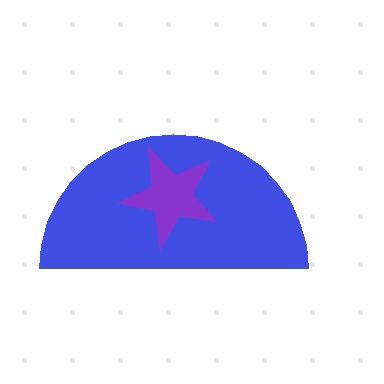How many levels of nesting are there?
2.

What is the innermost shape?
The purple star.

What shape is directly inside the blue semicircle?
The purple star.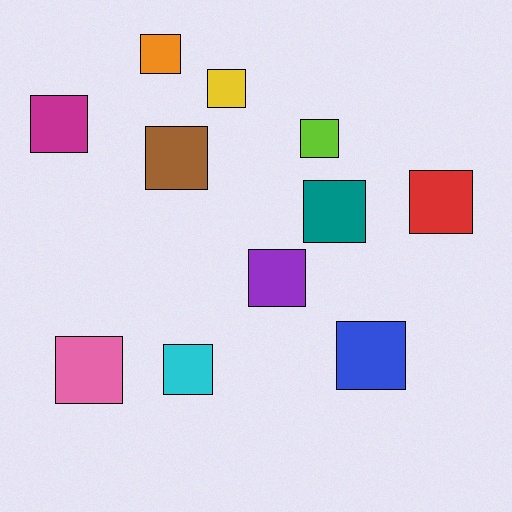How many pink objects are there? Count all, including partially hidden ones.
There is 1 pink object.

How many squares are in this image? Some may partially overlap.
There are 11 squares.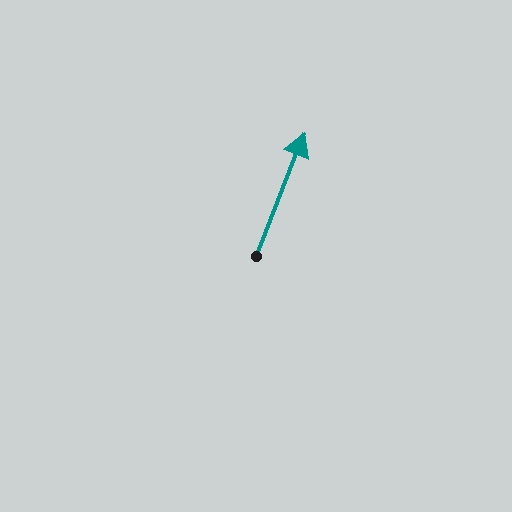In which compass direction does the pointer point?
North.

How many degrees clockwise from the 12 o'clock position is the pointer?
Approximately 21 degrees.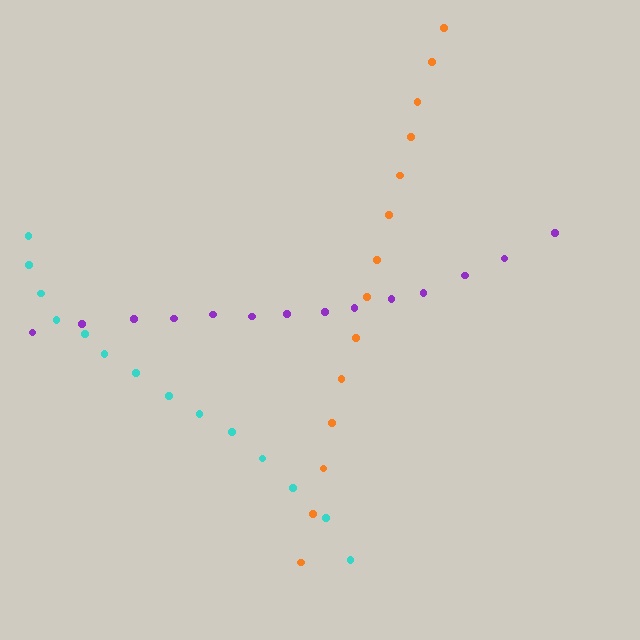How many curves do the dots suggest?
There are 3 distinct paths.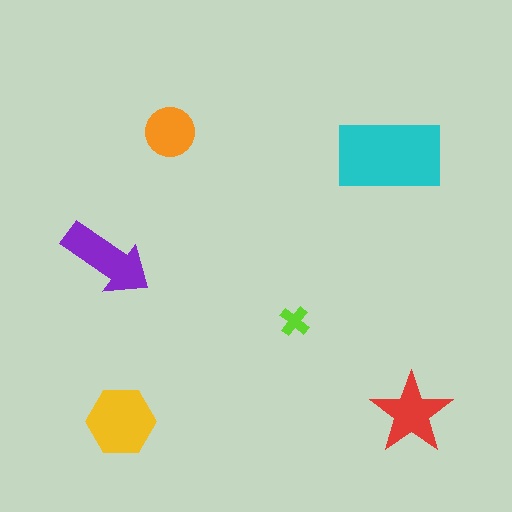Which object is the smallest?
The lime cross.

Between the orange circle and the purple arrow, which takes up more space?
The purple arrow.